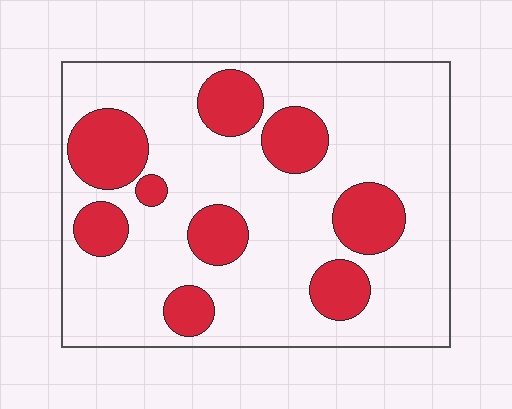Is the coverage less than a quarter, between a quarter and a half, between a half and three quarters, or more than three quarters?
Between a quarter and a half.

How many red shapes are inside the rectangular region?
9.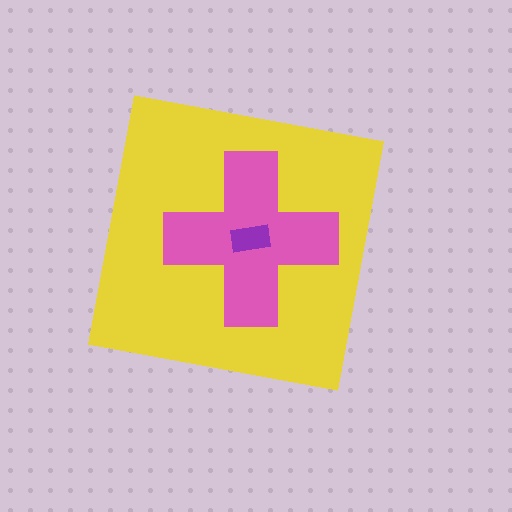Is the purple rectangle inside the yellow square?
Yes.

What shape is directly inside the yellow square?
The pink cross.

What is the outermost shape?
The yellow square.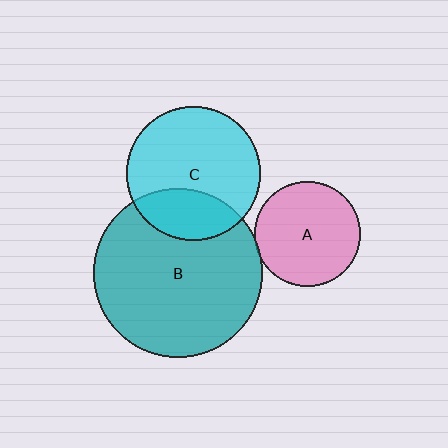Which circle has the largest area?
Circle B (teal).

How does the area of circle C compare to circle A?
Approximately 1.6 times.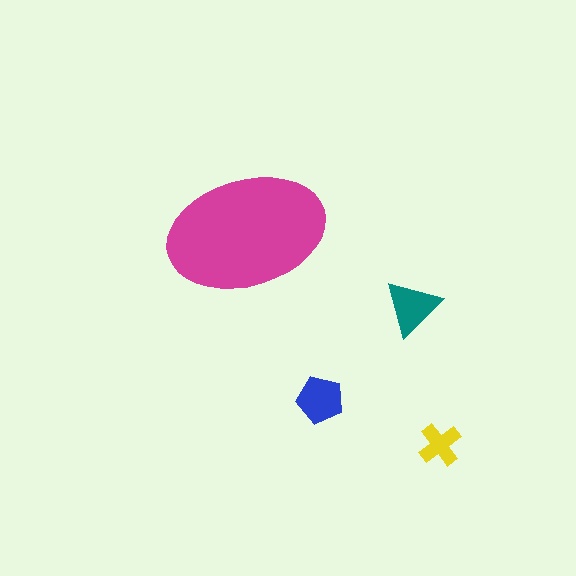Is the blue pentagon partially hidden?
No, the blue pentagon is fully visible.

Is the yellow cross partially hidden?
No, the yellow cross is fully visible.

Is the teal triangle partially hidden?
No, the teal triangle is fully visible.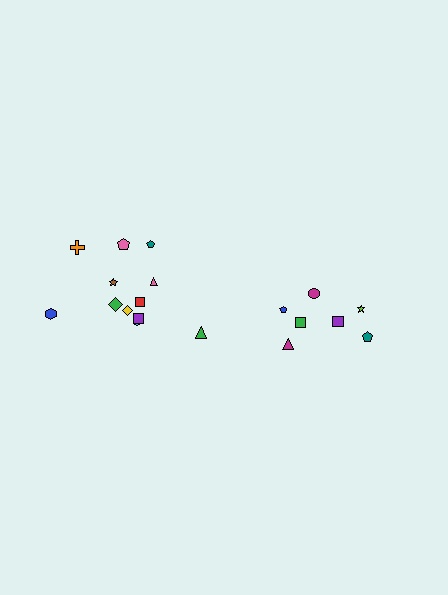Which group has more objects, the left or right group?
The left group.